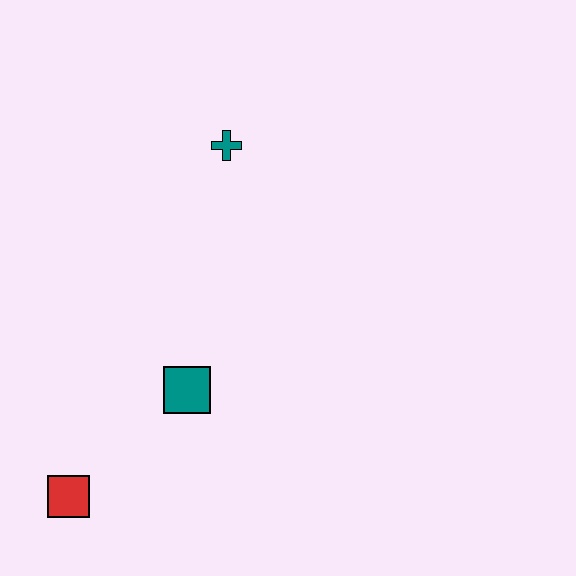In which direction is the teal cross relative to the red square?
The teal cross is above the red square.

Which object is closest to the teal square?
The red square is closest to the teal square.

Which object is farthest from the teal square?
The teal cross is farthest from the teal square.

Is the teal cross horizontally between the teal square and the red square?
No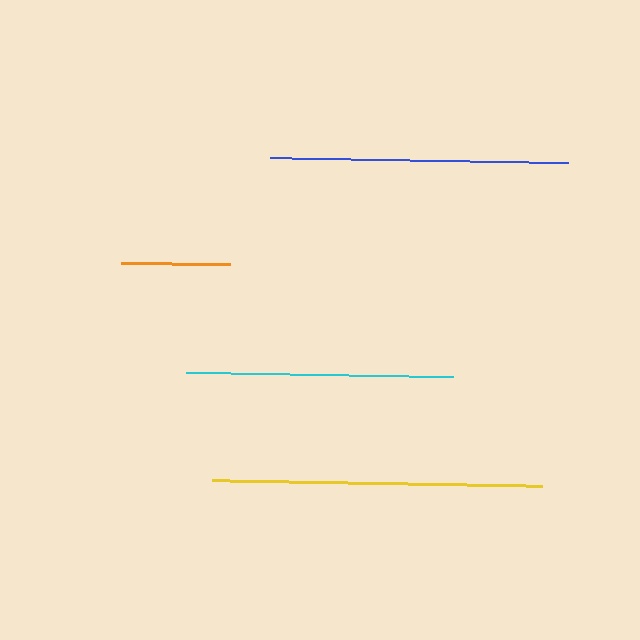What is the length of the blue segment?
The blue segment is approximately 298 pixels long.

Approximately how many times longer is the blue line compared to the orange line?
The blue line is approximately 2.7 times the length of the orange line.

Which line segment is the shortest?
The orange line is the shortest at approximately 109 pixels.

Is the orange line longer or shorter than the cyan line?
The cyan line is longer than the orange line.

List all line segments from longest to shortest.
From longest to shortest: yellow, blue, cyan, orange.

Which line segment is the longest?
The yellow line is the longest at approximately 330 pixels.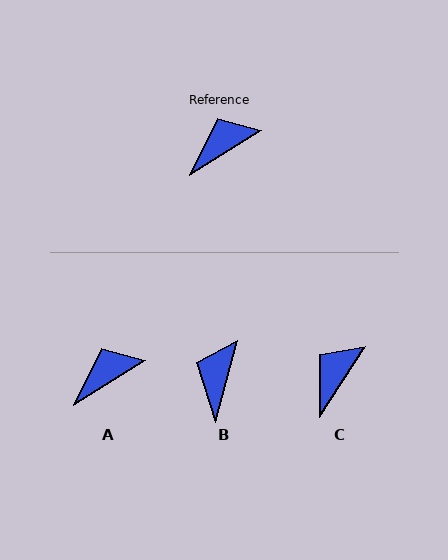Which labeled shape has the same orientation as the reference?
A.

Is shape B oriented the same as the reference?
No, it is off by about 43 degrees.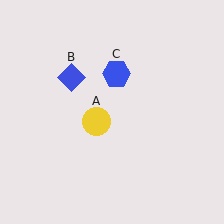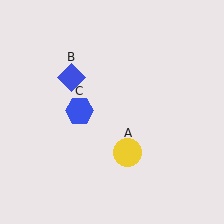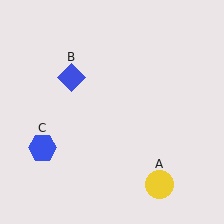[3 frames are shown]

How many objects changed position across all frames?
2 objects changed position: yellow circle (object A), blue hexagon (object C).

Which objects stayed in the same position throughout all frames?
Blue diamond (object B) remained stationary.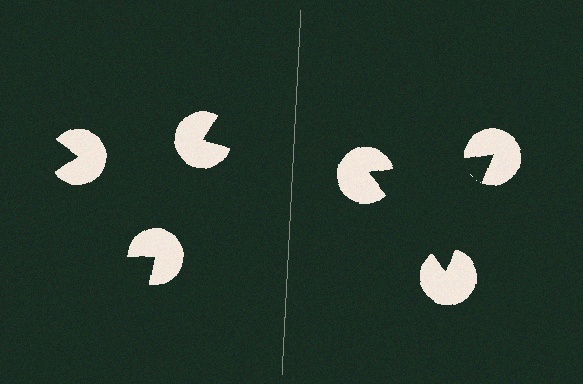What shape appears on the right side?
An illusory triangle.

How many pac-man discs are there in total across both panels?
6 — 3 on each side.